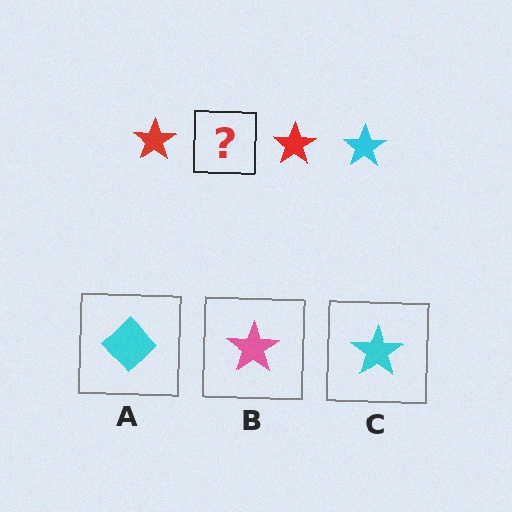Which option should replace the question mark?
Option C.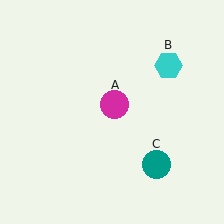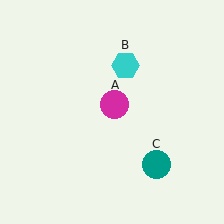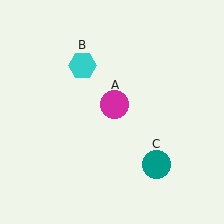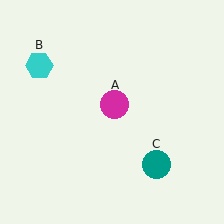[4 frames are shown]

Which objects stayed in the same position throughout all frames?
Magenta circle (object A) and teal circle (object C) remained stationary.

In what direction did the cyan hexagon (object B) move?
The cyan hexagon (object B) moved left.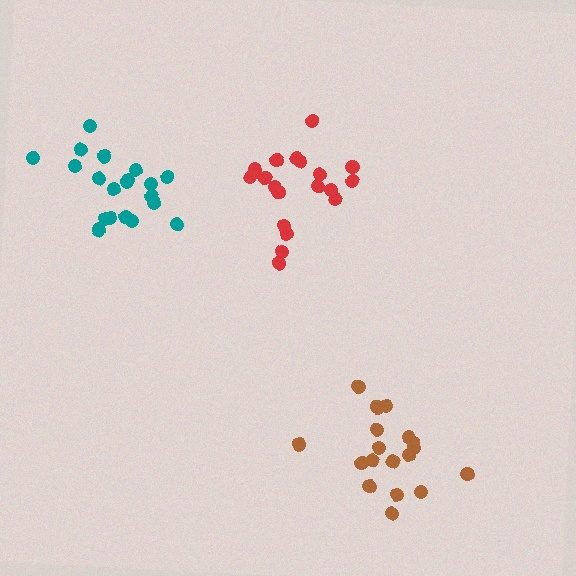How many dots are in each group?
Group 1: 20 dots, Group 2: 19 dots, Group 3: 18 dots (57 total).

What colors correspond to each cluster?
The clusters are colored: teal, red, brown.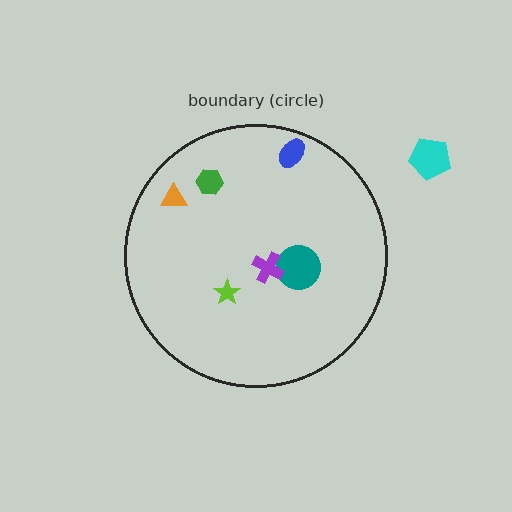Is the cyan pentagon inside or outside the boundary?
Outside.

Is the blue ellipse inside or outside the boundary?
Inside.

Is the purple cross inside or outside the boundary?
Inside.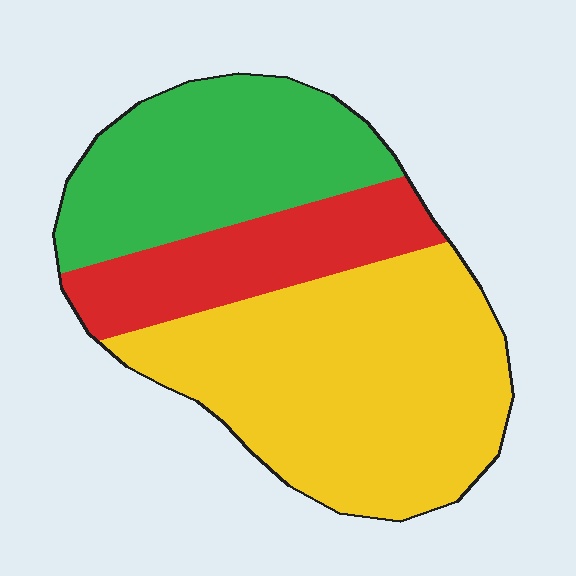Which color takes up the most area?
Yellow, at roughly 50%.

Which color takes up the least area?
Red, at roughly 20%.